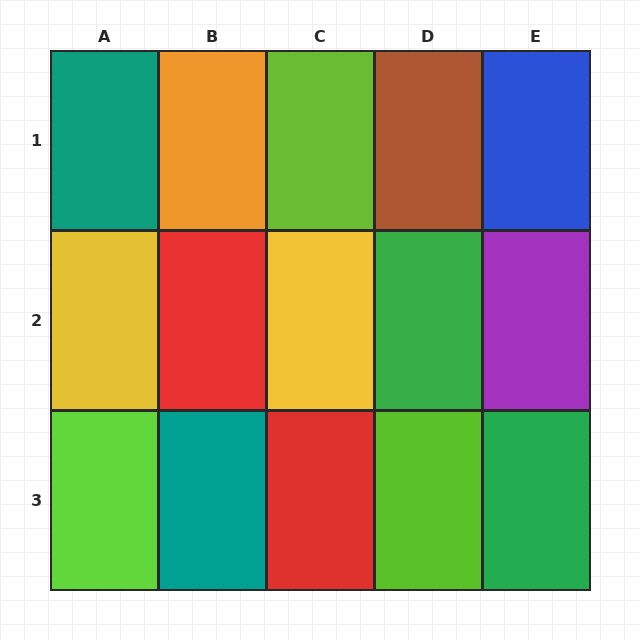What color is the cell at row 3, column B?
Teal.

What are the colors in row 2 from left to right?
Yellow, red, yellow, green, purple.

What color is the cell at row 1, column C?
Lime.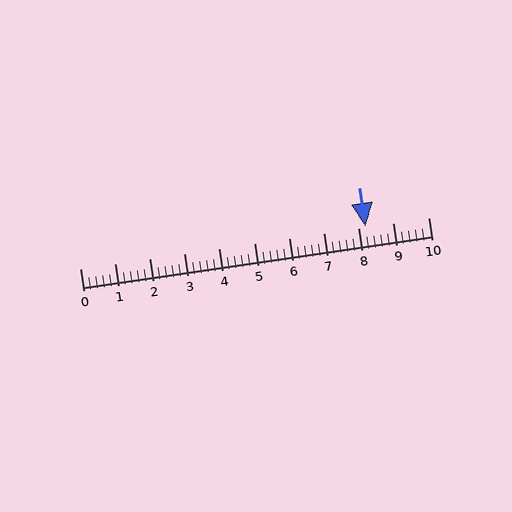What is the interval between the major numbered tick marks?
The major tick marks are spaced 1 units apart.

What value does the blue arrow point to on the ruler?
The blue arrow points to approximately 8.2.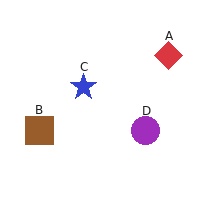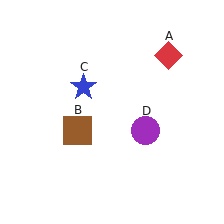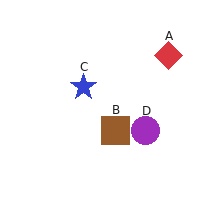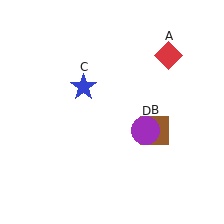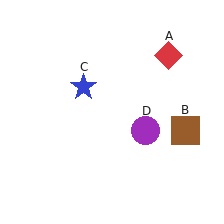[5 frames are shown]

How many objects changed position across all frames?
1 object changed position: brown square (object B).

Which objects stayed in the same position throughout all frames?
Red diamond (object A) and blue star (object C) and purple circle (object D) remained stationary.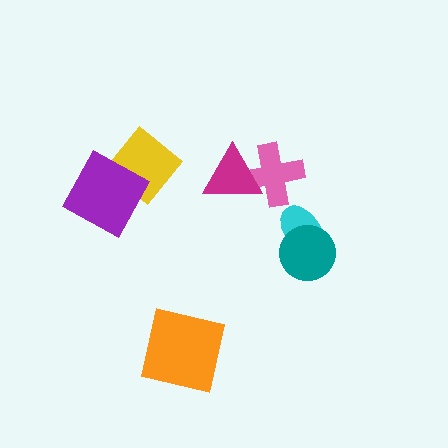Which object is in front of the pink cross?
The magenta triangle is in front of the pink cross.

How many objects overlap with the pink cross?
1 object overlaps with the pink cross.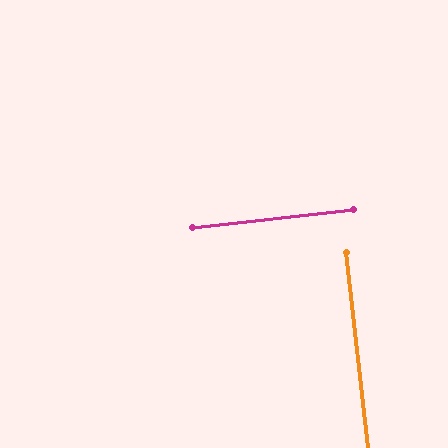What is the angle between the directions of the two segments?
Approximately 90 degrees.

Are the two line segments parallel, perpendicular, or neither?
Perpendicular — they meet at approximately 90°.